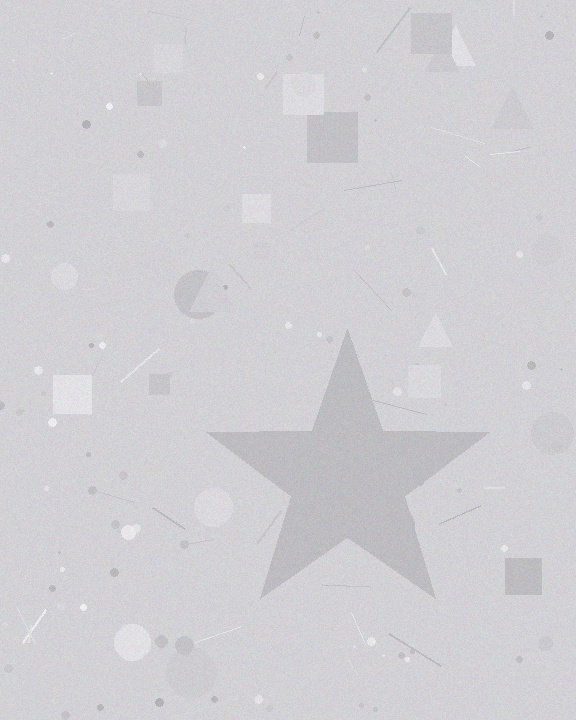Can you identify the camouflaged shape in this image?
The camouflaged shape is a star.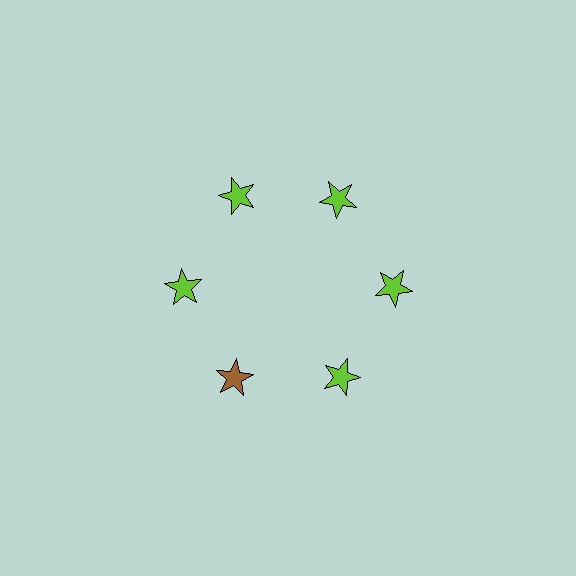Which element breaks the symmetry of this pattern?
The brown star at roughly the 7 o'clock position breaks the symmetry. All other shapes are lime stars.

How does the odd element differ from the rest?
It has a different color: brown instead of lime.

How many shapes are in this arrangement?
There are 6 shapes arranged in a ring pattern.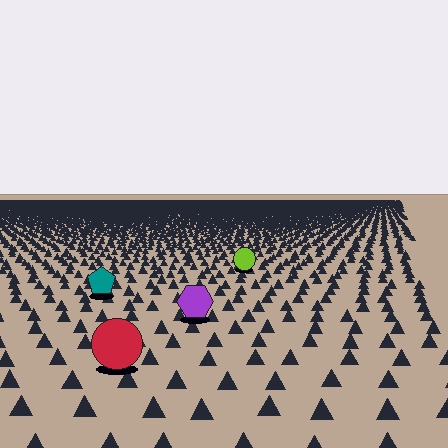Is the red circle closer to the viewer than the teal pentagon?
Yes. The red circle is closer — you can tell from the texture gradient: the ground texture is coarser near it.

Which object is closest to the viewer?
The red circle is closest. The texture marks near it are larger and more spread out.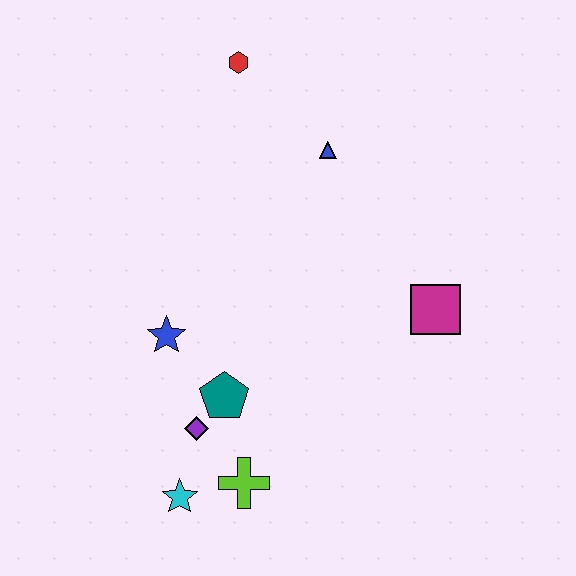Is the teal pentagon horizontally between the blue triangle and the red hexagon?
No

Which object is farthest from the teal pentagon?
The red hexagon is farthest from the teal pentagon.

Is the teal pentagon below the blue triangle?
Yes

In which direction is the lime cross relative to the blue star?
The lime cross is below the blue star.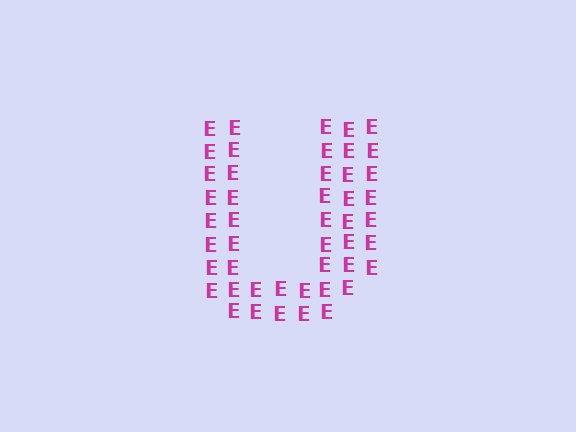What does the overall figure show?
The overall figure shows the letter U.